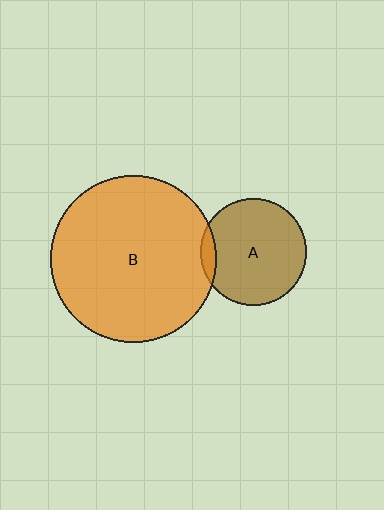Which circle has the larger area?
Circle B (orange).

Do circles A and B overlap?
Yes.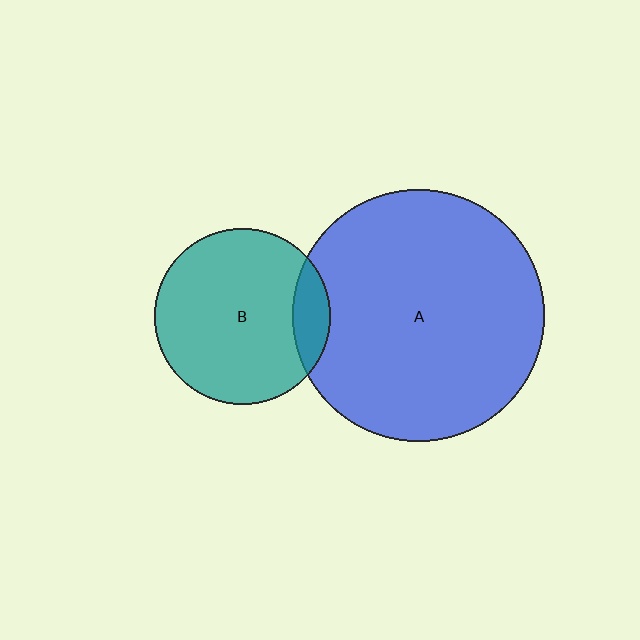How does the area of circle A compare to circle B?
Approximately 2.0 times.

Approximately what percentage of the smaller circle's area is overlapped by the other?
Approximately 15%.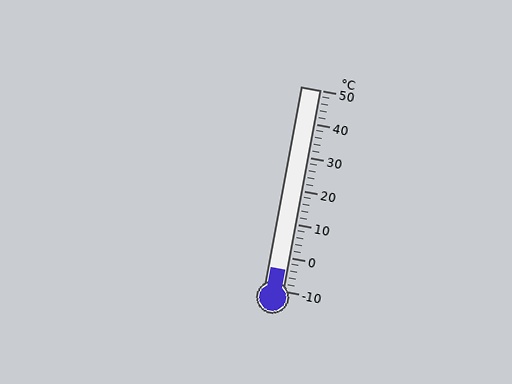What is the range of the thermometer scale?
The thermometer scale ranges from -10°C to 50°C.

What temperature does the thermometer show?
The thermometer shows approximately -4°C.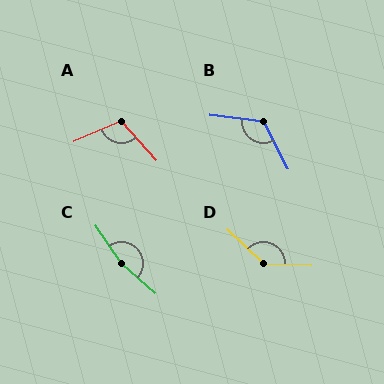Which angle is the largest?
C, at approximately 166 degrees.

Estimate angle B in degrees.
Approximately 125 degrees.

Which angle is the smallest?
A, at approximately 108 degrees.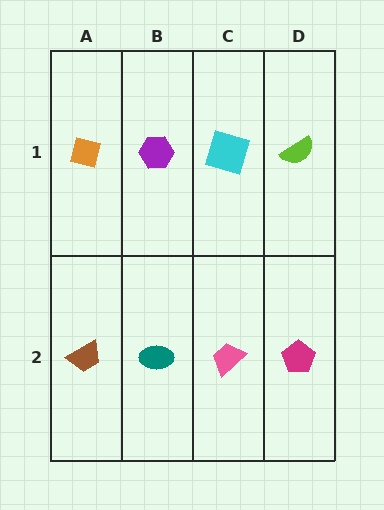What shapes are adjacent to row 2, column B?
A purple hexagon (row 1, column B), a brown trapezoid (row 2, column A), a pink trapezoid (row 2, column C).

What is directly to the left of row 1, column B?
An orange diamond.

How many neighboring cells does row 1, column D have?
2.